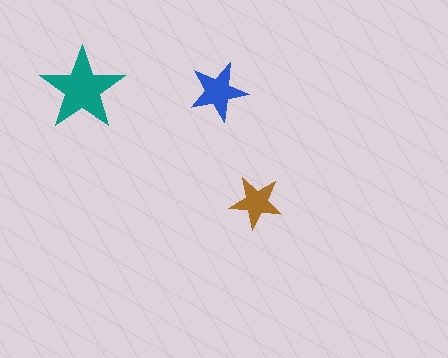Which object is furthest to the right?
The brown star is rightmost.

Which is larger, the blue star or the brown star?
The blue one.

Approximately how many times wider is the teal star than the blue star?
About 1.5 times wider.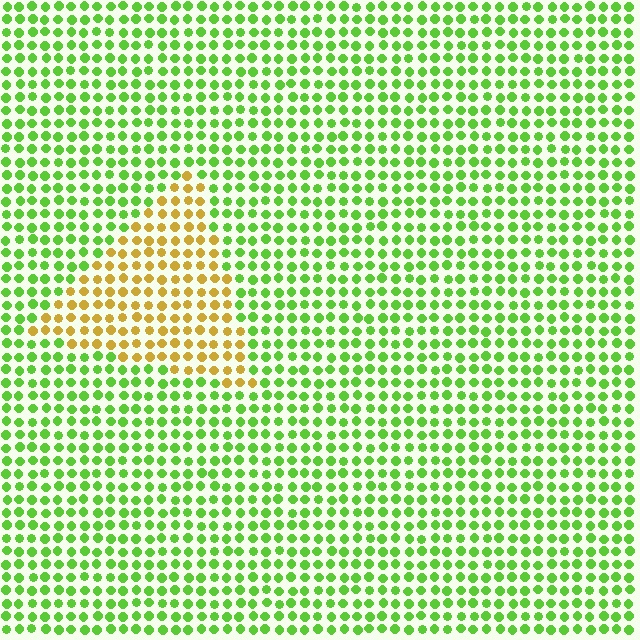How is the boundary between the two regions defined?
The boundary is defined purely by a slight shift in hue (about 60 degrees). Spacing, size, and orientation are identical on both sides.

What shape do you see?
I see a triangle.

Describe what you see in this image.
The image is filled with small lime elements in a uniform arrangement. A triangle-shaped region is visible where the elements are tinted to a slightly different hue, forming a subtle color boundary.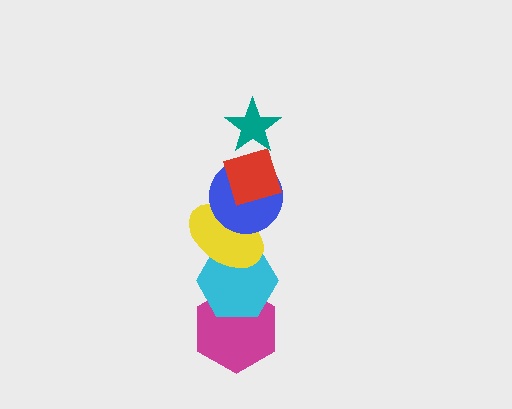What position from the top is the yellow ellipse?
The yellow ellipse is 4th from the top.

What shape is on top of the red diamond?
The teal star is on top of the red diamond.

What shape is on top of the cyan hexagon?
The yellow ellipse is on top of the cyan hexagon.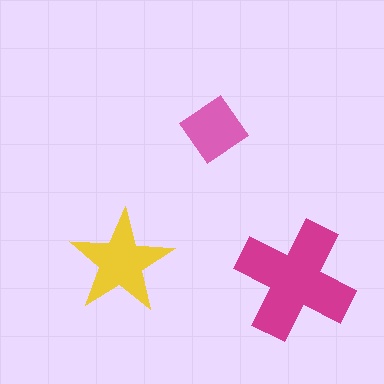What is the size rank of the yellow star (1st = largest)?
2nd.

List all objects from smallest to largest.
The pink diamond, the yellow star, the magenta cross.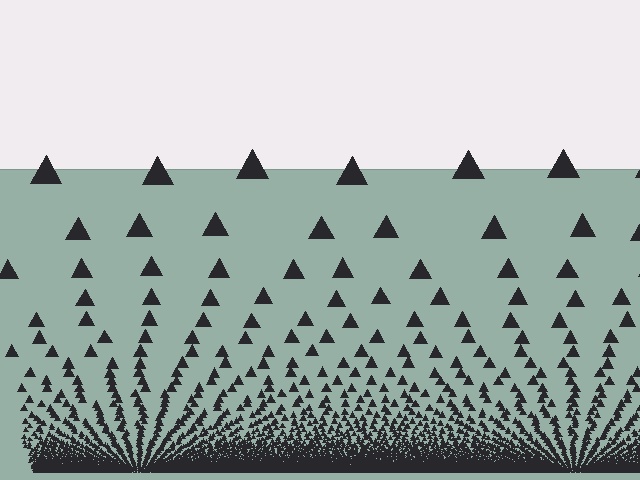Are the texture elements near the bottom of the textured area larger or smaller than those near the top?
Smaller. The gradient is inverted — elements near the bottom are smaller and denser.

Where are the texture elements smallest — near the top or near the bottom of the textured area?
Near the bottom.